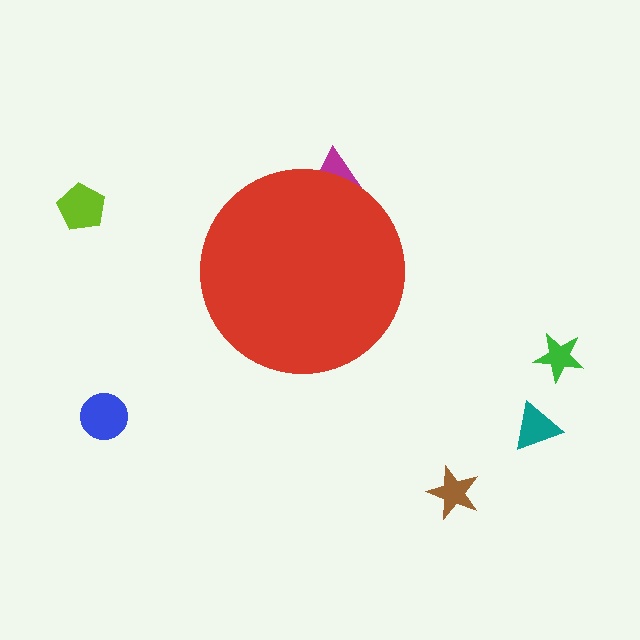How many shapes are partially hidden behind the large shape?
1 shape is partially hidden.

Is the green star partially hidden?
No, the green star is fully visible.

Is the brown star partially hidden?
No, the brown star is fully visible.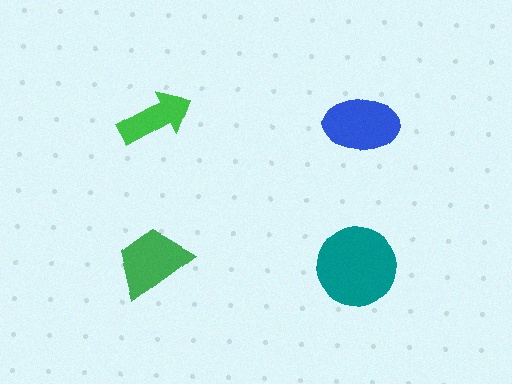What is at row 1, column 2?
A blue ellipse.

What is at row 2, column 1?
A green trapezoid.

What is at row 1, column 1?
A green arrow.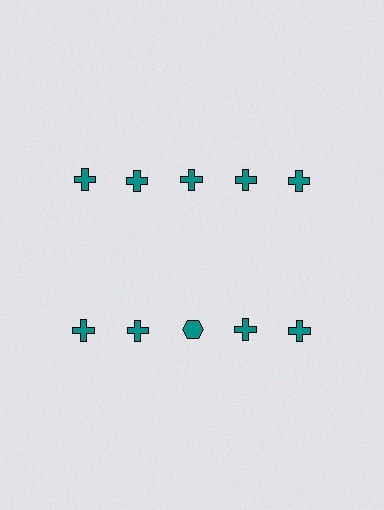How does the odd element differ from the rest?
It has a different shape: hexagon instead of cross.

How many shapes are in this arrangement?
There are 10 shapes arranged in a grid pattern.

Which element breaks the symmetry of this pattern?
The teal hexagon in the second row, center column breaks the symmetry. All other shapes are teal crosses.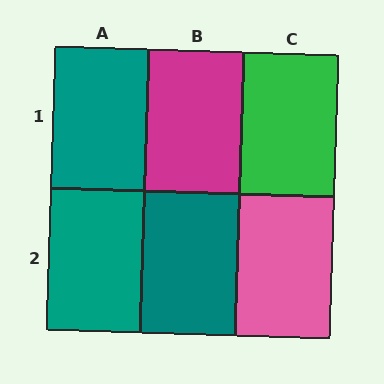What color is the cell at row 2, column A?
Teal.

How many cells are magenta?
1 cell is magenta.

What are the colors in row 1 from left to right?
Teal, magenta, green.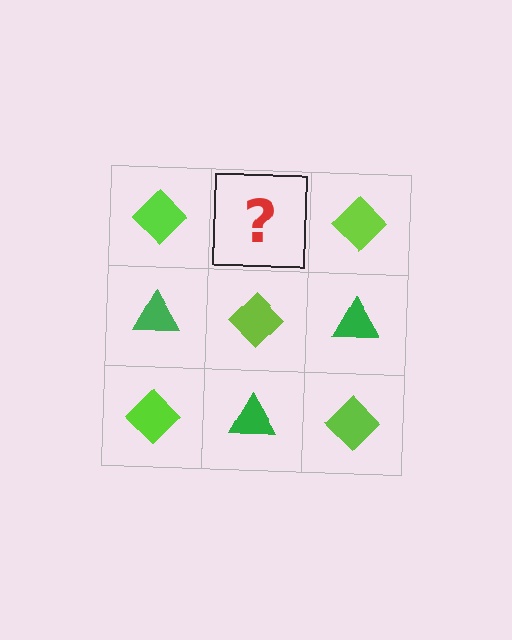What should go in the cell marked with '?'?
The missing cell should contain a green triangle.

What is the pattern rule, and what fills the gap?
The rule is that it alternates lime diamond and green triangle in a checkerboard pattern. The gap should be filled with a green triangle.